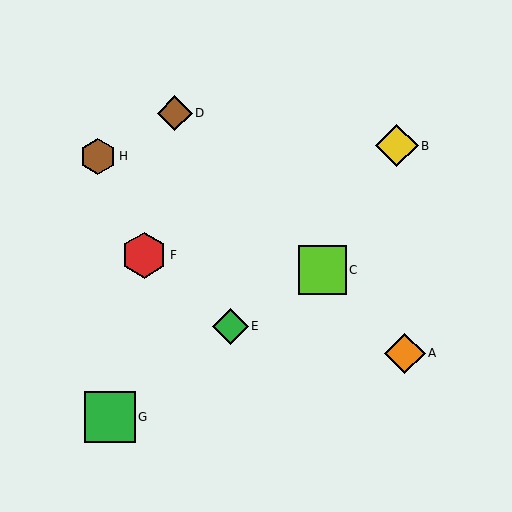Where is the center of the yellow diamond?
The center of the yellow diamond is at (397, 146).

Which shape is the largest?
The green square (labeled G) is the largest.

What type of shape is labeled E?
Shape E is a green diamond.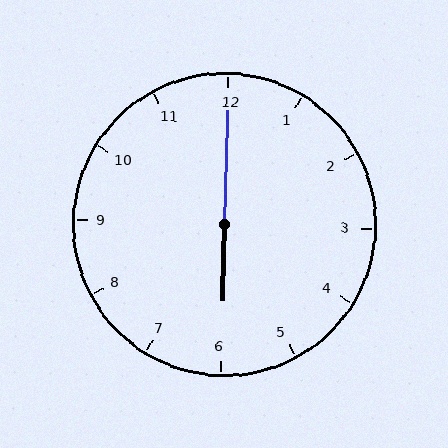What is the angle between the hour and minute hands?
Approximately 180 degrees.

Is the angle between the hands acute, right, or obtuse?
It is obtuse.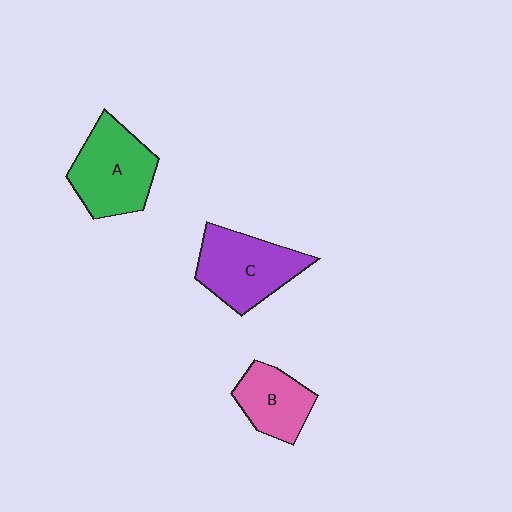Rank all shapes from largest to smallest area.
From largest to smallest: A (green), C (purple), B (pink).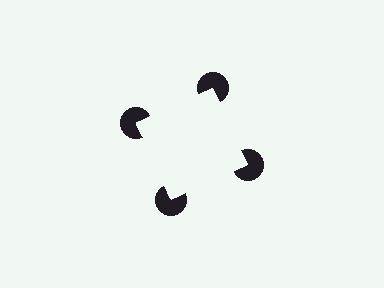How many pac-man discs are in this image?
There are 4 — one at each vertex of the illusory square.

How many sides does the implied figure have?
4 sides.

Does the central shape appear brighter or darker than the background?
It typically appears slightly brighter than the background, even though no actual brightness change is drawn.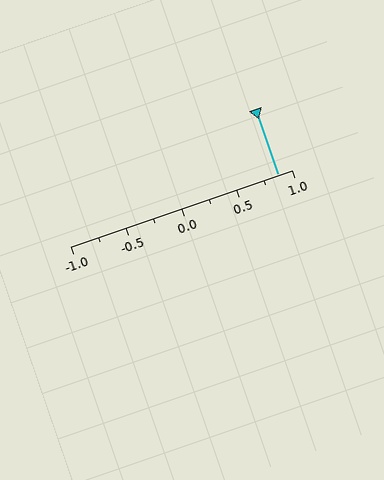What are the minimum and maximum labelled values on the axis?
The axis runs from -1.0 to 1.0.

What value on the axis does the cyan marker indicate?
The marker indicates approximately 0.88.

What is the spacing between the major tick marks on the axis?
The major ticks are spaced 0.5 apart.